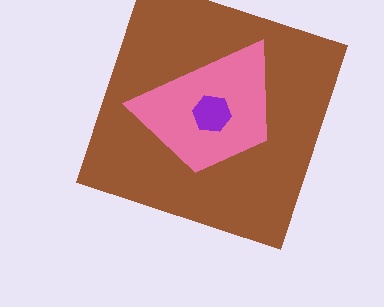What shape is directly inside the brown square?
The pink trapezoid.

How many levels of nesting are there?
3.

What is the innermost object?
The purple hexagon.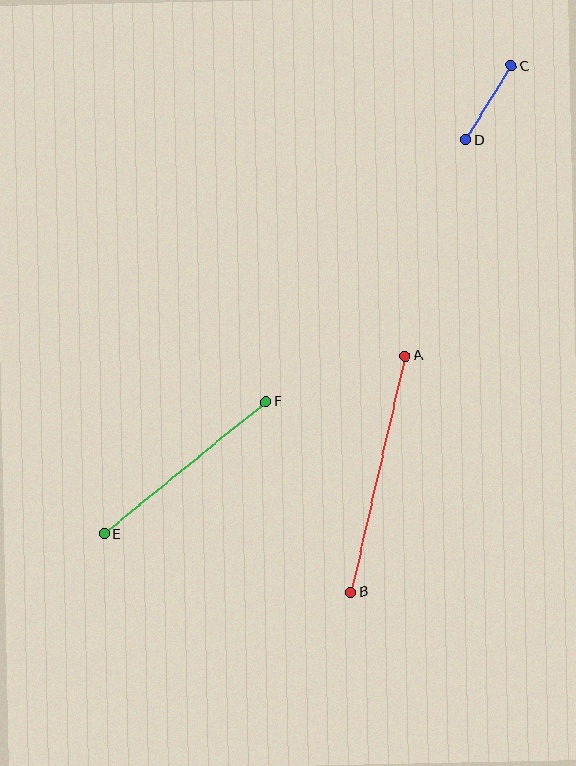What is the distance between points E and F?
The distance is approximately 209 pixels.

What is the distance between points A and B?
The distance is approximately 242 pixels.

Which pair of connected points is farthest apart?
Points A and B are farthest apart.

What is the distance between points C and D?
The distance is approximately 87 pixels.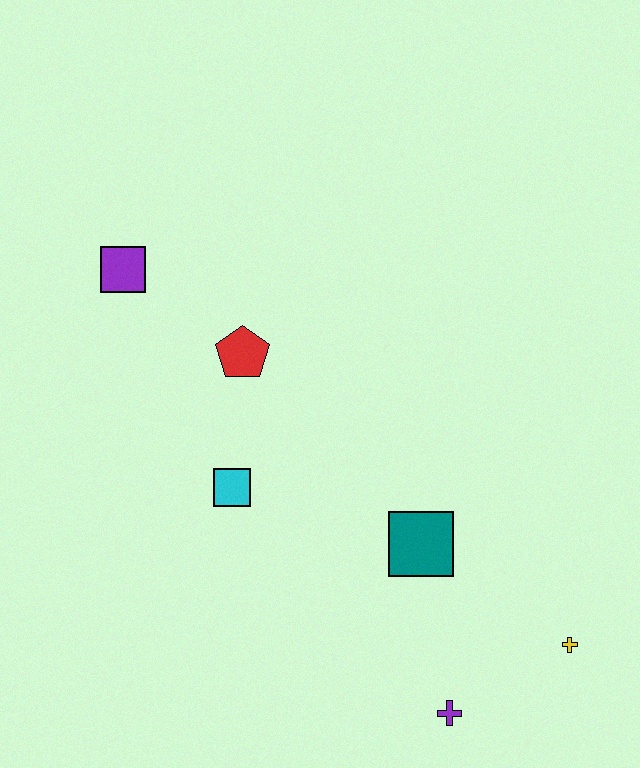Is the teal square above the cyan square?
No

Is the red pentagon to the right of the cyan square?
Yes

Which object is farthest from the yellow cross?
The purple square is farthest from the yellow cross.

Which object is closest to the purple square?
The red pentagon is closest to the purple square.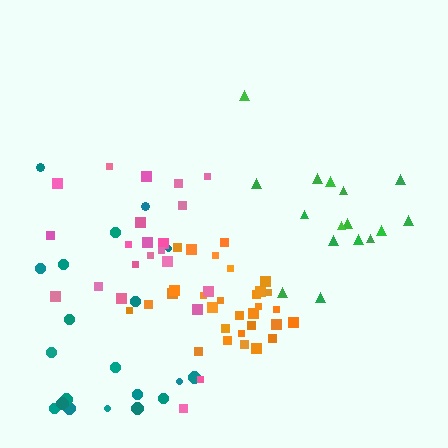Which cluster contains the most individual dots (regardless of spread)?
Orange (30).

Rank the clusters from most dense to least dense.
orange, green, pink, teal.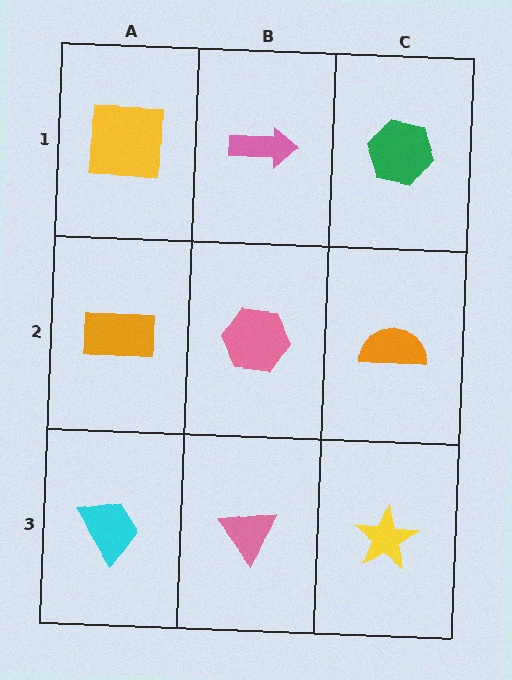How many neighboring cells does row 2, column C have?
3.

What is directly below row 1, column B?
A pink hexagon.